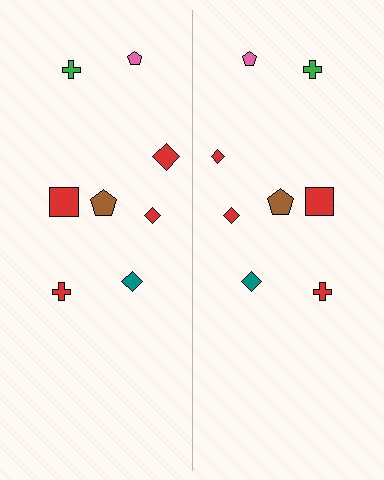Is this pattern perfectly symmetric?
No, the pattern is not perfectly symmetric. The red diamond on the right side has a different size than its mirror counterpart.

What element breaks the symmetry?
The red diamond on the right side has a different size than its mirror counterpart.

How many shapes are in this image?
There are 16 shapes in this image.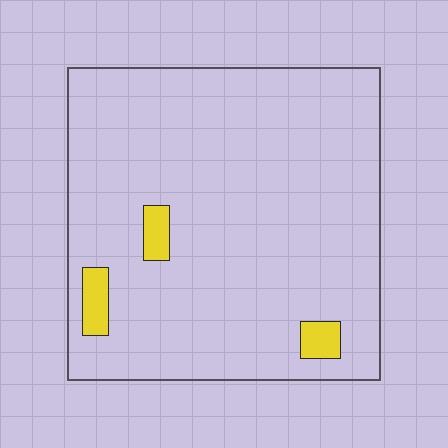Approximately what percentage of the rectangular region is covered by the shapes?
Approximately 5%.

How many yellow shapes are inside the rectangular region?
3.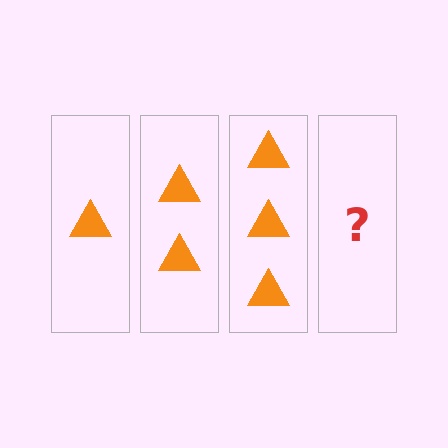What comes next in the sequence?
The next element should be 4 triangles.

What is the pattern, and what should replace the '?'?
The pattern is that each step adds one more triangle. The '?' should be 4 triangles.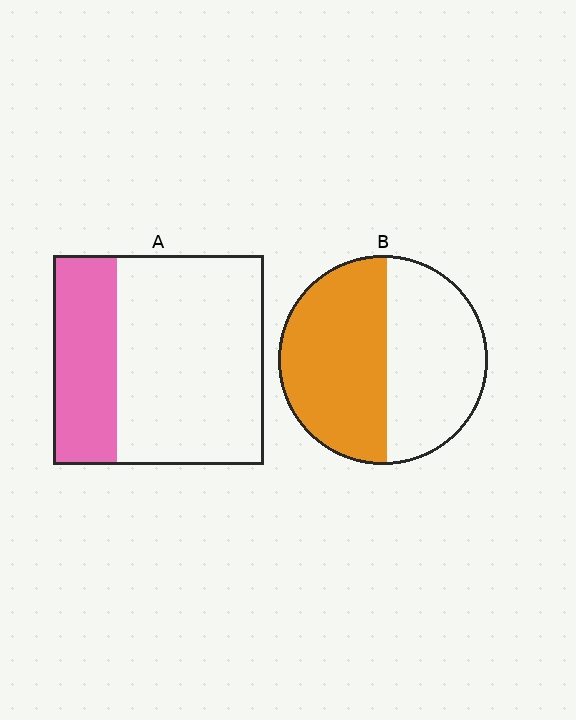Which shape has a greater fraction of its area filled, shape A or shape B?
Shape B.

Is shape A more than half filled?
No.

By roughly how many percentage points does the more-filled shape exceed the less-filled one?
By roughly 20 percentage points (B over A).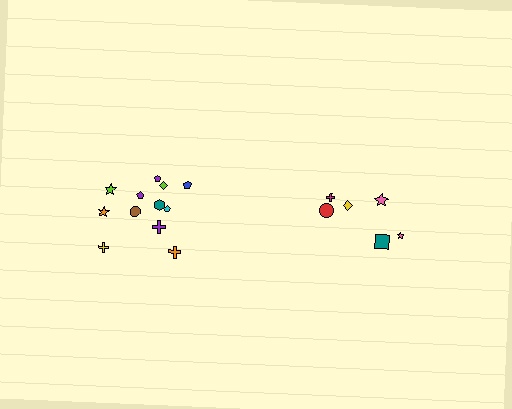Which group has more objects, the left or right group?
The left group.